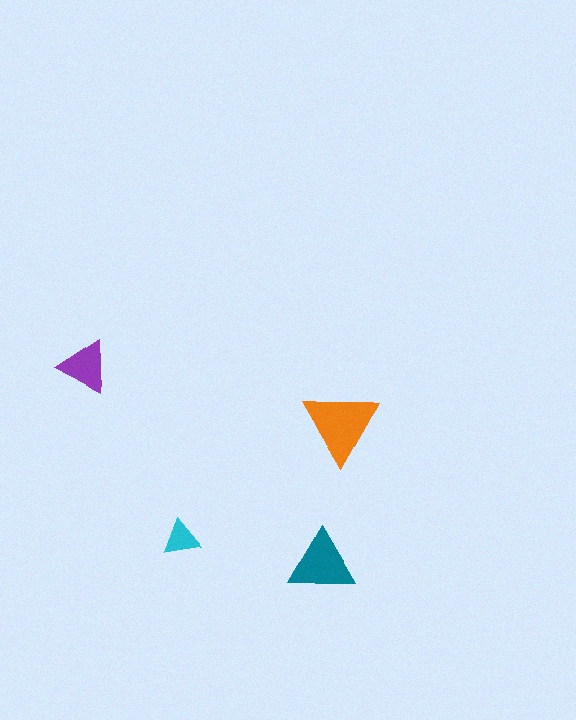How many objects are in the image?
There are 4 objects in the image.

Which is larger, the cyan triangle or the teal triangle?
The teal one.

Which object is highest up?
The purple triangle is topmost.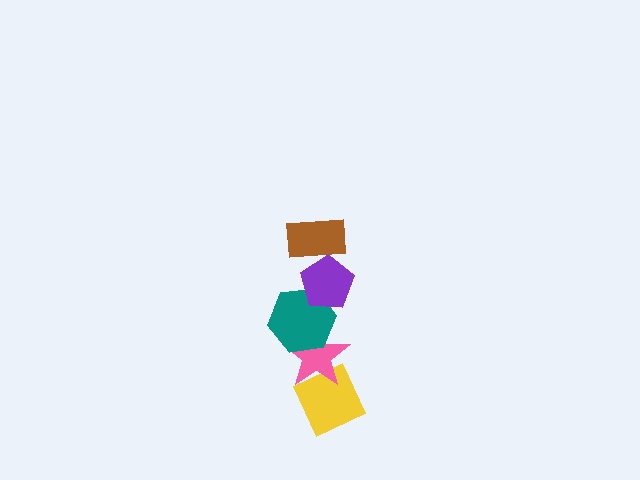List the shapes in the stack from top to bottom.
From top to bottom: the brown rectangle, the purple pentagon, the teal hexagon, the pink star, the yellow diamond.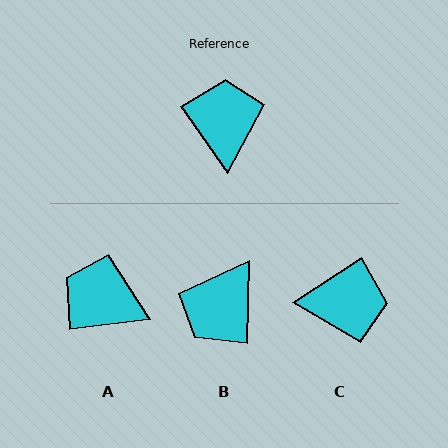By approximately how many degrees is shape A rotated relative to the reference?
Approximately 62 degrees counter-clockwise.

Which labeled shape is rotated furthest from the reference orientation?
B, about 144 degrees away.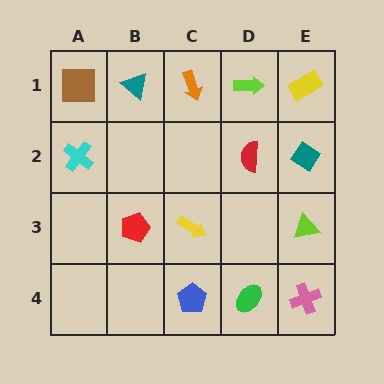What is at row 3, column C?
A yellow arrow.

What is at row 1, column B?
A teal triangle.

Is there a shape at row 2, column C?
No, that cell is empty.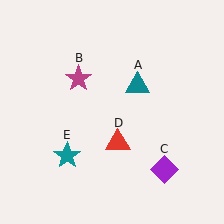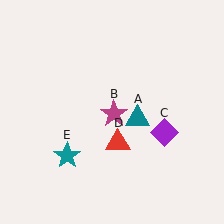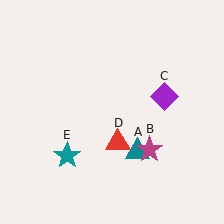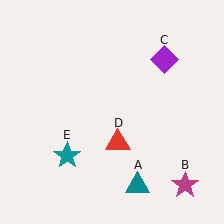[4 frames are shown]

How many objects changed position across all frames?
3 objects changed position: teal triangle (object A), magenta star (object B), purple diamond (object C).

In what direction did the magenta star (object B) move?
The magenta star (object B) moved down and to the right.